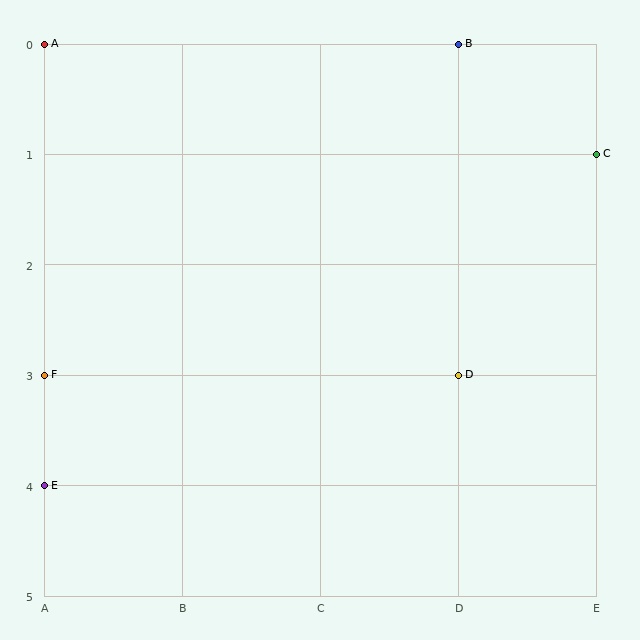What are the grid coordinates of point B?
Point B is at grid coordinates (D, 0).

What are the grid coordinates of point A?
Point A is at grid coordinates (A, 0).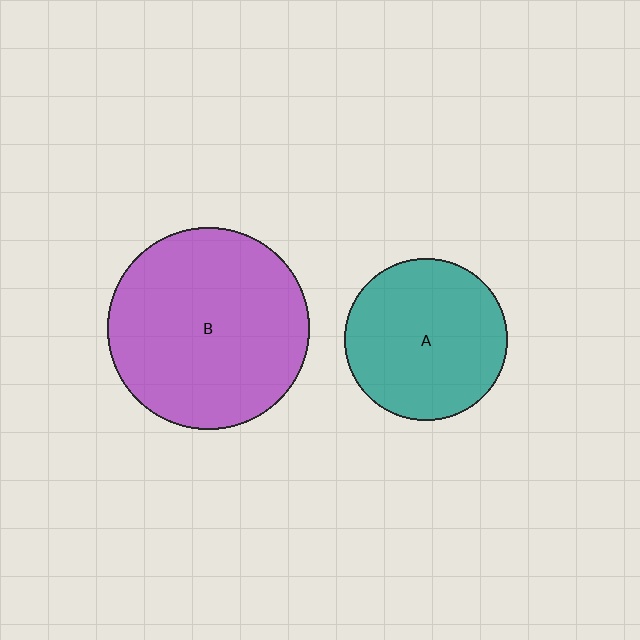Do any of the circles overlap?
No, none of the circles overlap.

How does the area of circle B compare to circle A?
Approximately 1.5 times.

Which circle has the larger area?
Circle B (purple).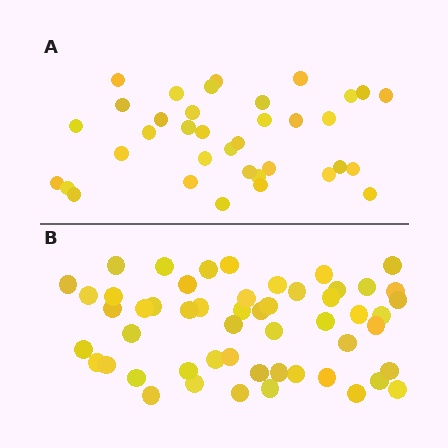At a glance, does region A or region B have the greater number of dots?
Region B (the bottom region) has more dots.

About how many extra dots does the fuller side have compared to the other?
Region B has approximately 15 more dots than region A.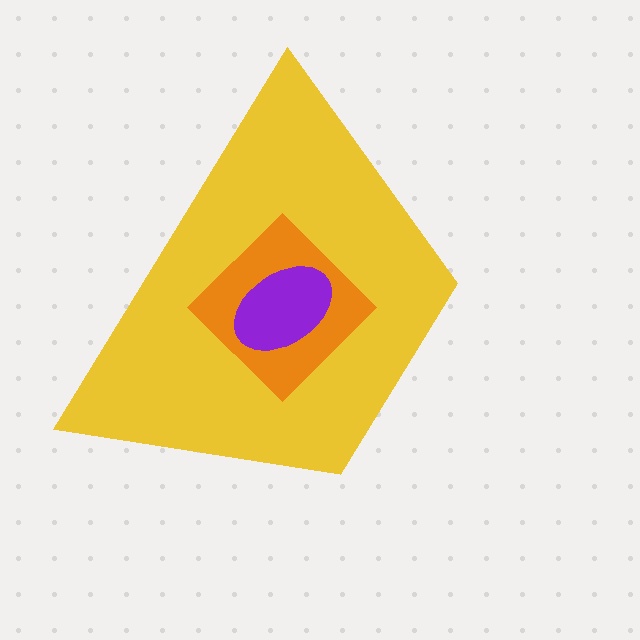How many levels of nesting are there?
3.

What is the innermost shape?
The purple ellipse.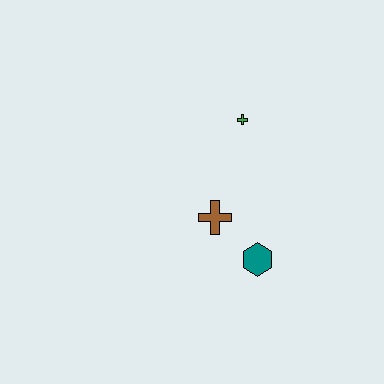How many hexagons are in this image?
There is 1 hexagon.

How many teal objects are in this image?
There is 1 teal object.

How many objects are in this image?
There are 3 objects.